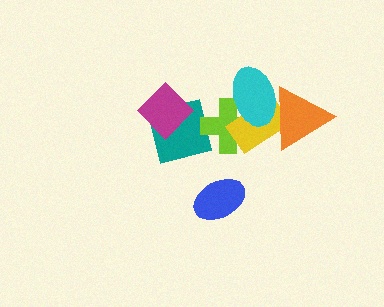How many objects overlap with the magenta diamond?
1 object overlaps with the magenta diamond.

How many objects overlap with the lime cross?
3 objects overlap with the lime cross.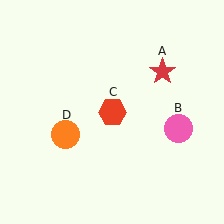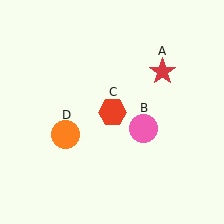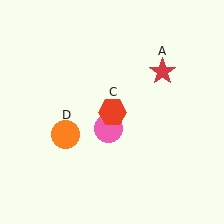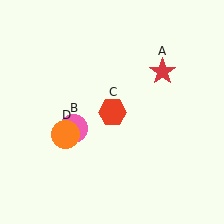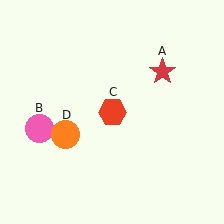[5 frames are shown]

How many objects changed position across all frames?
1 object changed position: pink circle (object B).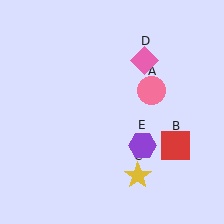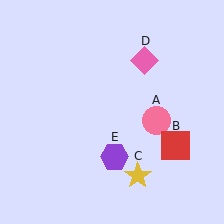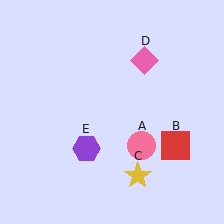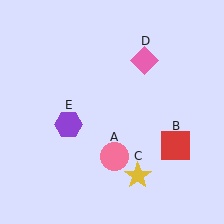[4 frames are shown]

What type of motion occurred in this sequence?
The pink circle (object A), purple hexagon (object E) rotated clockwise around the center of the scene.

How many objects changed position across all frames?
2 objects changed position: pink circle (object A), purple hexagon (object E).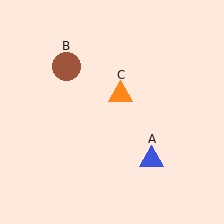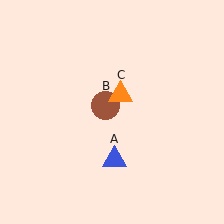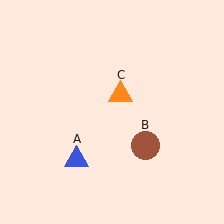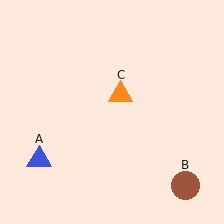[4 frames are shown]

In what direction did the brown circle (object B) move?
The brown circle (object B) moved down and to the right.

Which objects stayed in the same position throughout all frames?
Orange triangle (object C) remained stationary.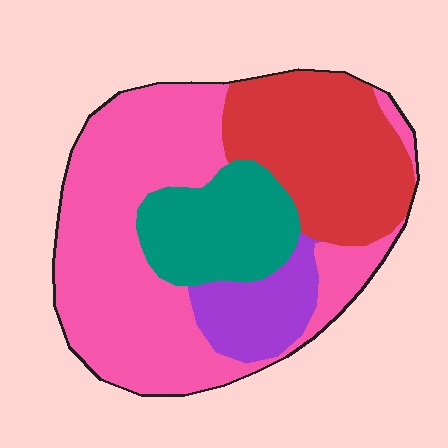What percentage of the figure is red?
Red takes up between a quarter and a half of the figure.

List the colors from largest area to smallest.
From largest to smallest: pink, red, teal, purple.